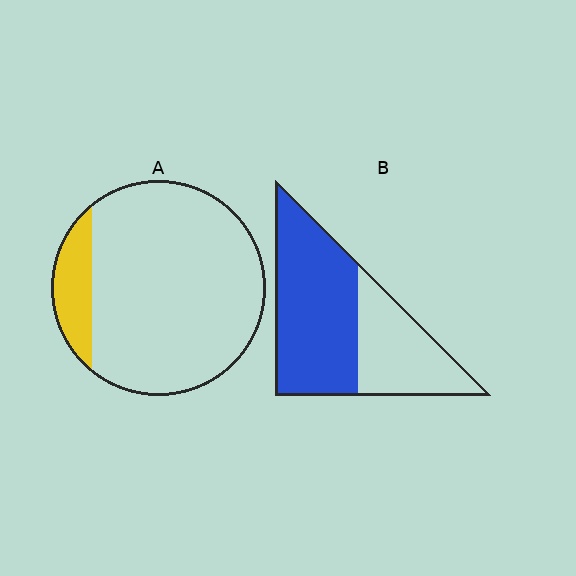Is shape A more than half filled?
No.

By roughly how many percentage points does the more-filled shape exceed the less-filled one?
By roughly 50 percentage points (B over A).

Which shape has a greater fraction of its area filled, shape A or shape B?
Shape B.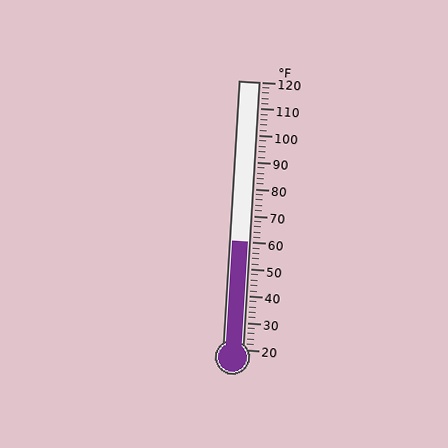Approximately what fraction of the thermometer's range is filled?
The thermometer is filled to approximately 40% of its range.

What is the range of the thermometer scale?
The thermometer scale ranges from 20°F to 120°F.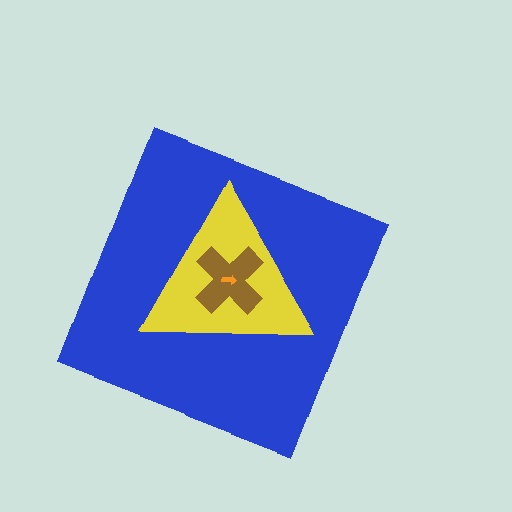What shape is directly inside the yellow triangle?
The brown cross.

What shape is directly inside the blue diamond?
The yellow triangle.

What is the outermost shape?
The blue diamond.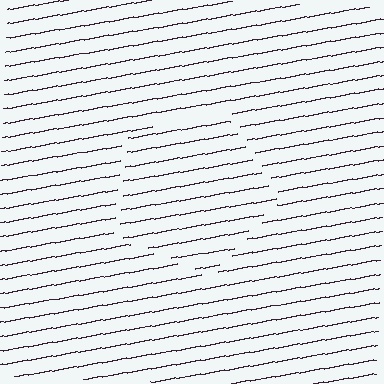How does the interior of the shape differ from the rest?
The interior of the shape contains the same grating, shifted by half a period — the contour is defined by the phase discontinuity where line-ends from the inner and outer gratings abut.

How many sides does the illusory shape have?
5 sides — the line-ends trace a pentagon.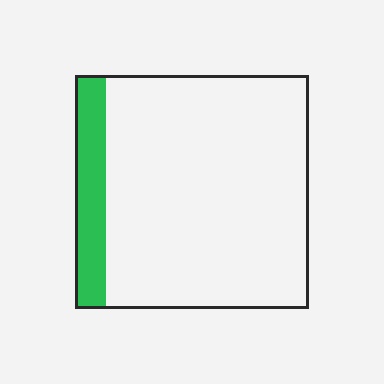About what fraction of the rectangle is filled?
About one eighth (1/8).